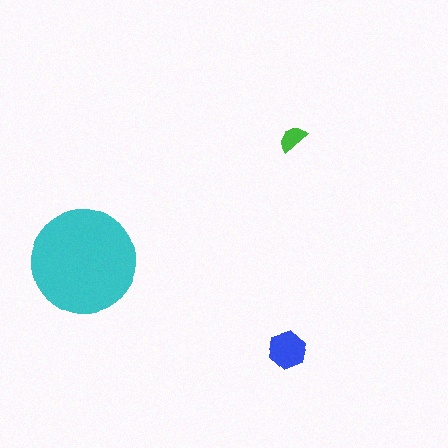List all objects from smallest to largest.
The green semicircle, the blue hexagon, the cyan circle.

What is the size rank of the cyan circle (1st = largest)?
1st.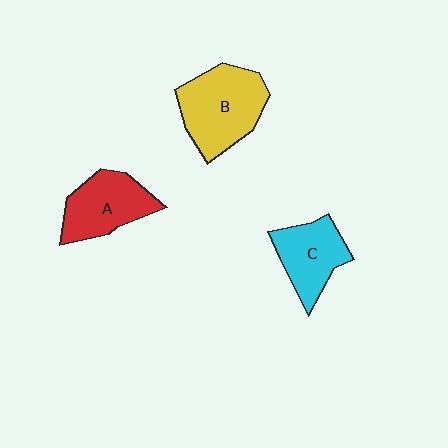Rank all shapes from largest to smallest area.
From largest to smallest: B (yellow), A (red), C (cyan).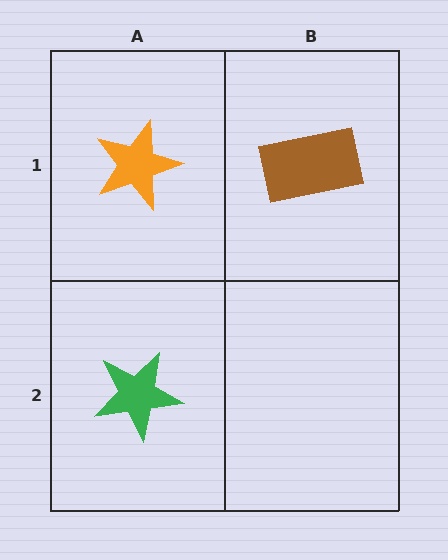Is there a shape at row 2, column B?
No, that cell is empty.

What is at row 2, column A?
A green star.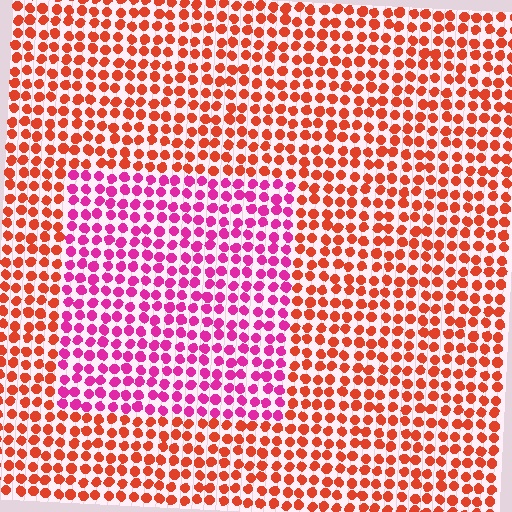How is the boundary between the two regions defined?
The boundary is defined purely by a slight shift in hue (about 49 degrees). Spacing, size, and orientation are identical on both sides.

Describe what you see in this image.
The image is filled with small red elements in a uniform arrangement. A rectangle-shaped region is visible where the elements are tinted to a slightly different hue, forming a subtle color boundary.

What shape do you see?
I see a rectangle.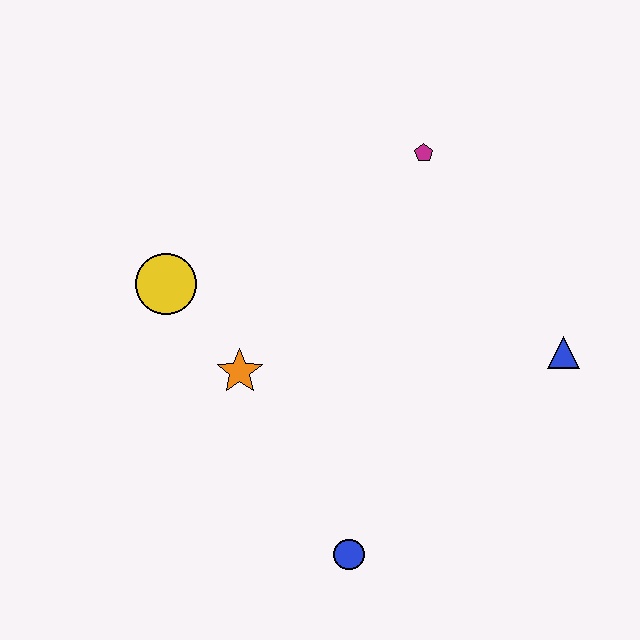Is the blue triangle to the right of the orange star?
Yes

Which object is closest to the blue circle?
The orange star is closest to the blue circle.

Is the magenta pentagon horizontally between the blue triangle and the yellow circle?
Yes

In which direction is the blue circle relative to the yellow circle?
The blue circle is below the yellow circle.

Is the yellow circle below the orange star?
No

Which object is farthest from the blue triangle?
The yellow circle is farthest from the blue triangle.